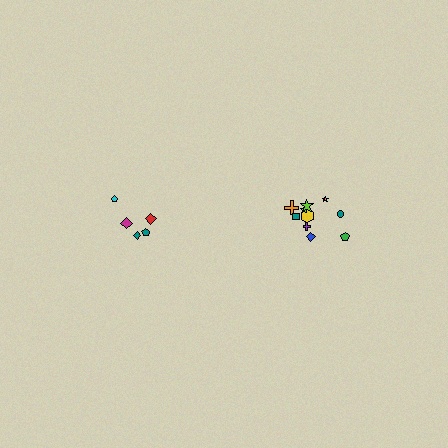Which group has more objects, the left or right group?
The right group.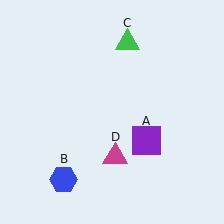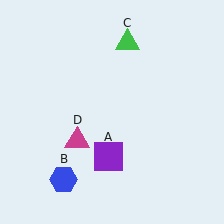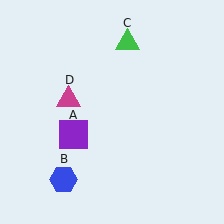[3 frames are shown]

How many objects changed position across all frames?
2 objects changed position: purple square (object A), magenta triangle (object D).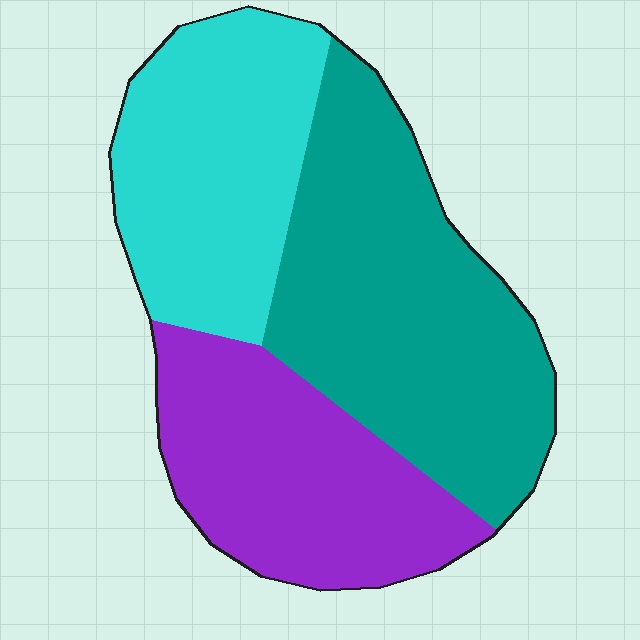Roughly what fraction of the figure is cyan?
Cyan covers about 30% of the figure.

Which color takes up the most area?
Teal, at roughly 40%.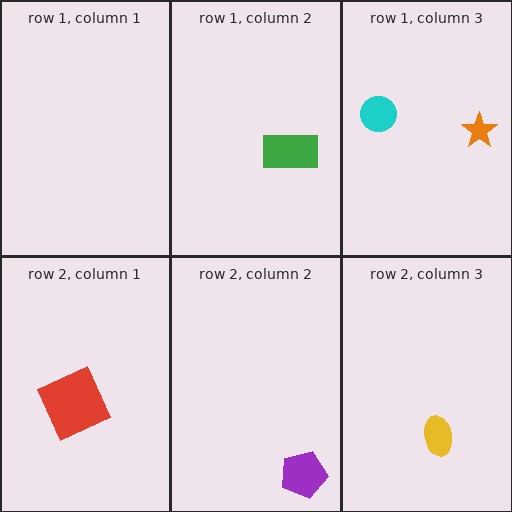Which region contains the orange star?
The row 1, column 3 region.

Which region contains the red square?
The row 2, column 1 region.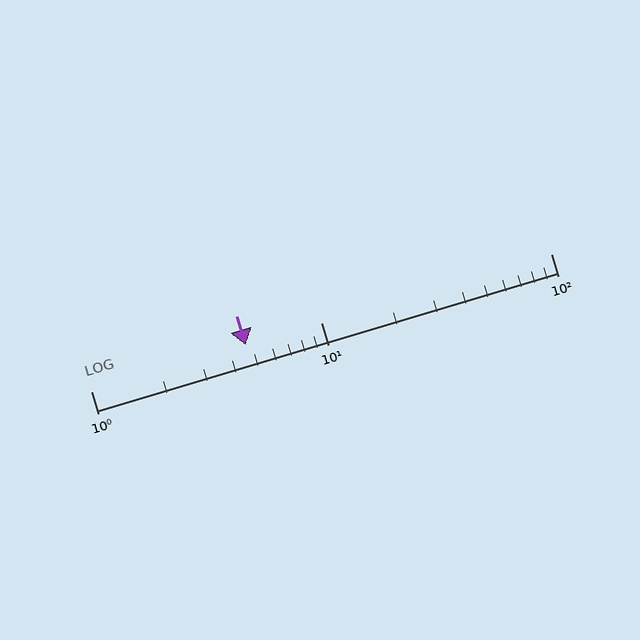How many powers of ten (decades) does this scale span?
The scale spans 2 decades, from 1 to 100.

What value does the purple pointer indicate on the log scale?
The pointer indicates approximately 4.7.